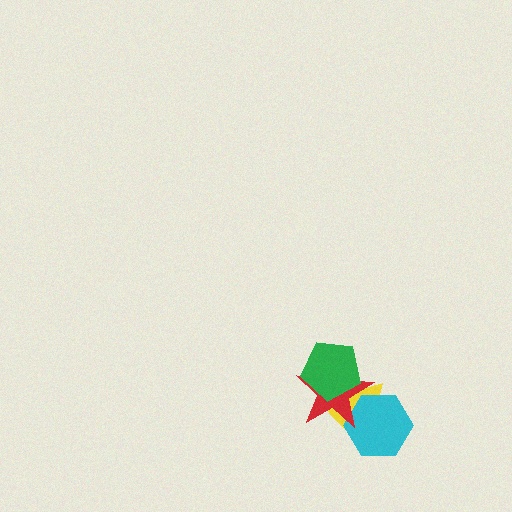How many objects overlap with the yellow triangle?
3 objects overlap with the yellow triangle.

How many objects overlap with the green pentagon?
2 objects overlap with the green pentagon.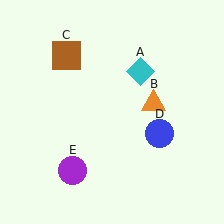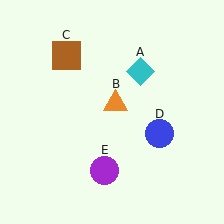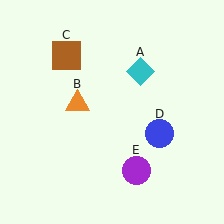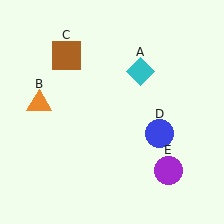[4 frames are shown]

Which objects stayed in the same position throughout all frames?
Cyan diamond (object A) and brown square (object C) and blue circle (object D) remained stationary.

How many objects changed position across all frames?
2 objects changed position: orange triangle (object B), purple circle (object E).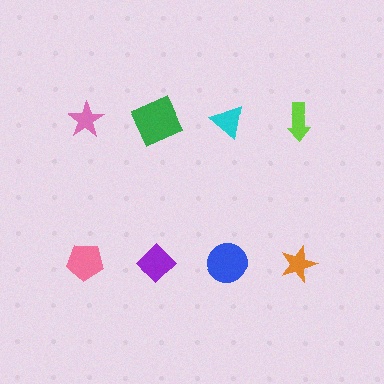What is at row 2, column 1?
A pink pentagon.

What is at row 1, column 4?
A lime arrow.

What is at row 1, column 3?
A cyan triangle.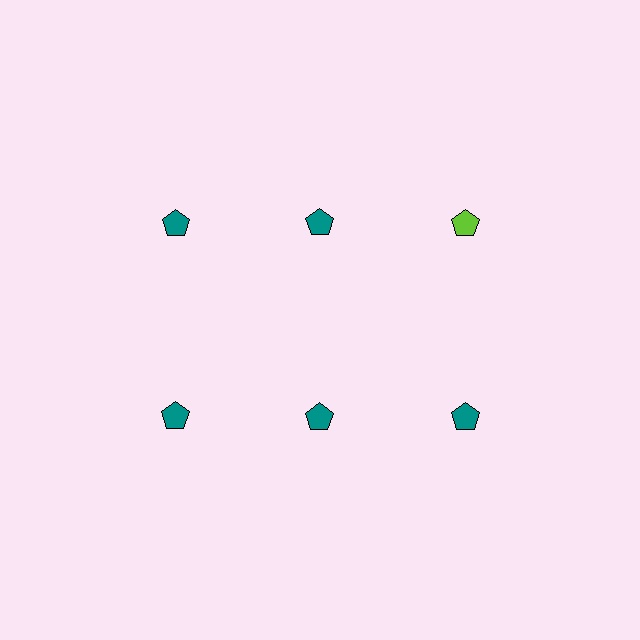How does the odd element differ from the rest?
It has a different color: lime instead of teal.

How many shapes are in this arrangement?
There are 6 shapes arranged in a grid pattern.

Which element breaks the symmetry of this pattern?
The lime pentagon in the top row, center column breaks the symmetry. All other shapes are teal pentagons.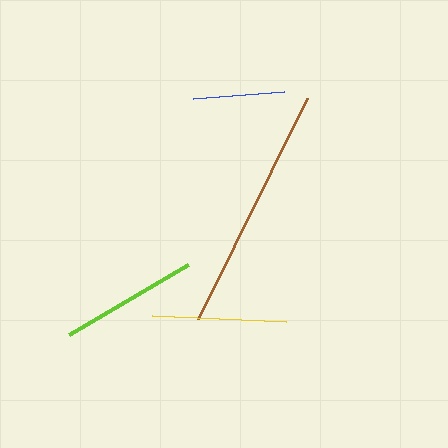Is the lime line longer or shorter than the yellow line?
The lime line is longer than the yellow line.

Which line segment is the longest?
The brown line is the longest at approximately 246 pixels.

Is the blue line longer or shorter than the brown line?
The brown line is longer than the blue line.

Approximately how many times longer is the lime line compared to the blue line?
The lime line is approximately 1.5 times the length of the blue line.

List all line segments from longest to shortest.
From longest to shortest: brown, lime, yellow, blue.